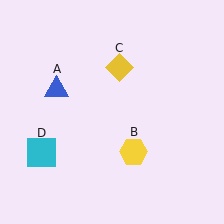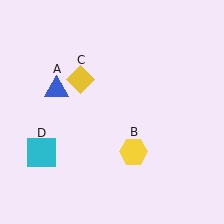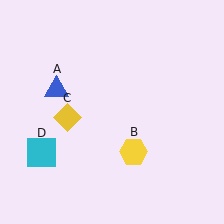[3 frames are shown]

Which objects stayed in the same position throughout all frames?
Blue triangle (object A) and yellow hexagon (object B) and cyan square (object D) remained stationary.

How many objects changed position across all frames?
1 object changed position: yellow diamond (object C).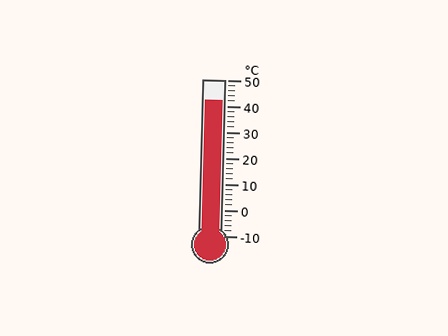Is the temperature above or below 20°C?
The temperature is above 20°C.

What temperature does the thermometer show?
The thermometer shows approximately 42°C.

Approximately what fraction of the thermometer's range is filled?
The thermometer is filled to approximately 85% of its range.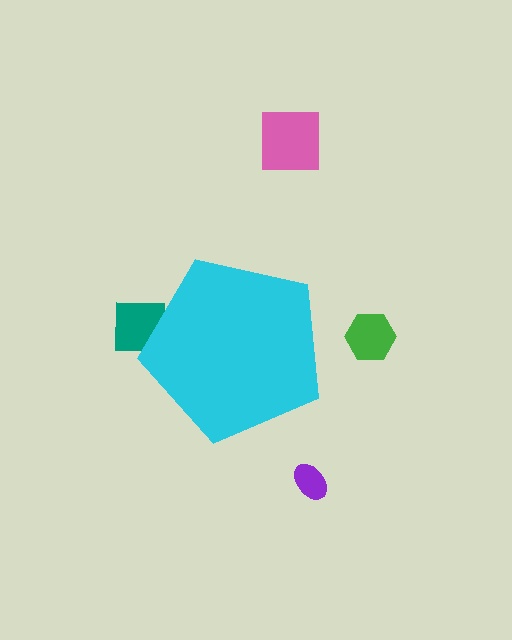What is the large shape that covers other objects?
A cyan pentagon.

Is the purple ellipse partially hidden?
No, the purple ellipse is fully visible.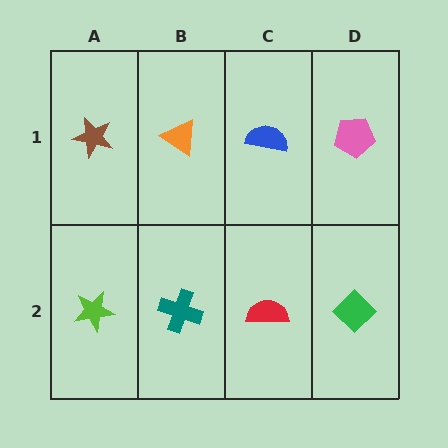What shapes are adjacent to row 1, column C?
A red semicircle (row 2, column C), an orange triangle (row 1, column B), a pink pentagon (row 1, column D).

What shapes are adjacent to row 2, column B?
An orange triangle (row 1, column B), a lime star (row 2, column A), a red semicircle (row 2, column C).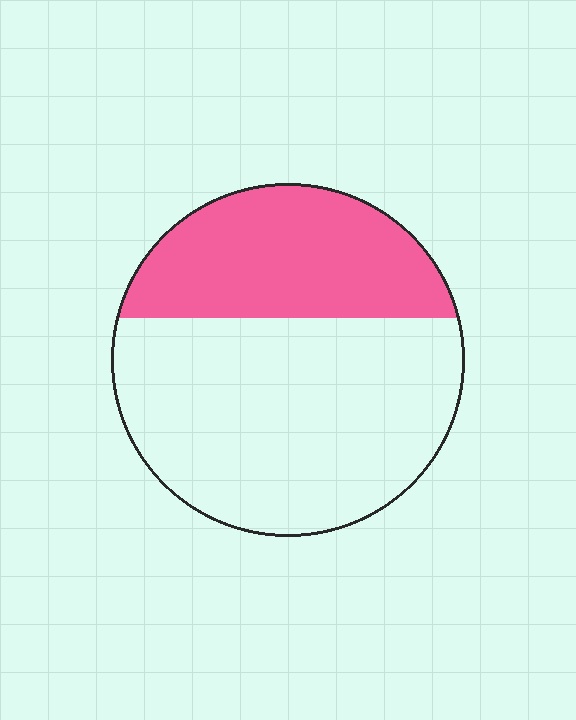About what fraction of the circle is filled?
About one third (1/3).